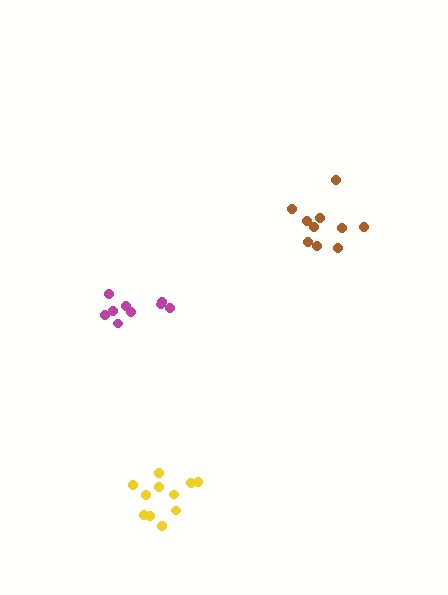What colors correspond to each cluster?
The clusters are colored: brown, yellow, magenta.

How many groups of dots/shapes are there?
There are 3 groups.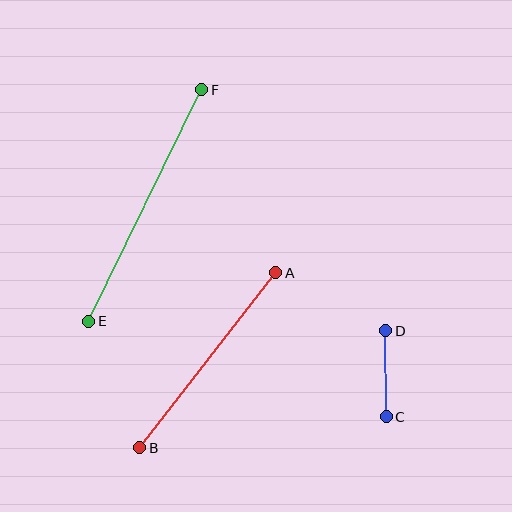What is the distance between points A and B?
The distance is approximately 222 pixels.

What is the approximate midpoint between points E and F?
The midpoint is at approximately (145, 206) pixels.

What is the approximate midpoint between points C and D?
The midpoint is at approximately (386, 374) pixels.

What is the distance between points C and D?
The distance is approximately 86 pixels.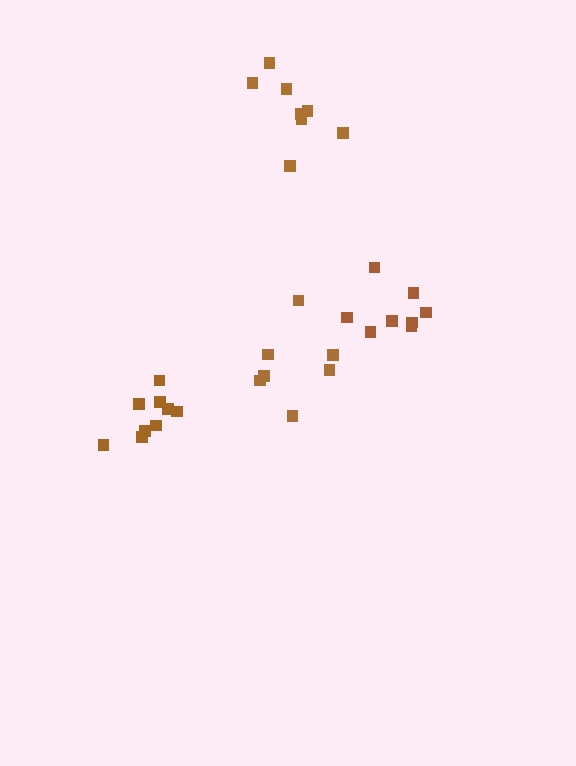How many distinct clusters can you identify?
There are 4 distinct clusters.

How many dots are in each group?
Group 1: 8 dots, Group 2: 8 dots, Group 3: 9 dots, Group 4: 7 dots (32 total).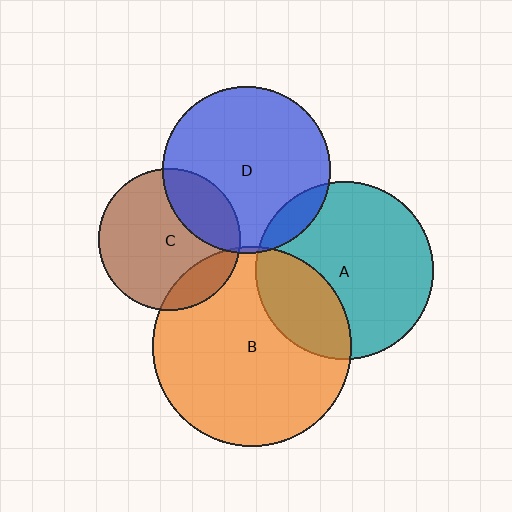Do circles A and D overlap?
Yes.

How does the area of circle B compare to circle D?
Approximately 1.4 times.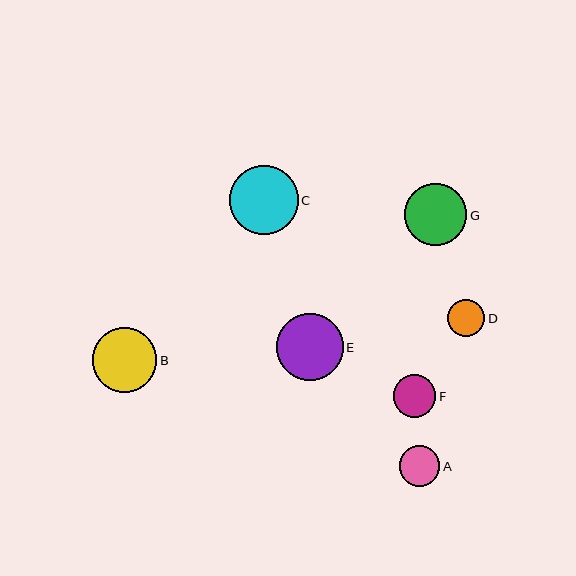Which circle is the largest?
Circle C is the largest with a size of approximately 69 pixels.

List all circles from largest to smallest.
From largest to smallest: C, E, B, G, F, A, D.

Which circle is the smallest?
Circle D is the smallest with a size of approximately 37 pixels.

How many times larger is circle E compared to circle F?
Circle E is approximately 1.6 times the size of circle F.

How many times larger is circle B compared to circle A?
Circle B is approximately 1.6 times the size of circle A.